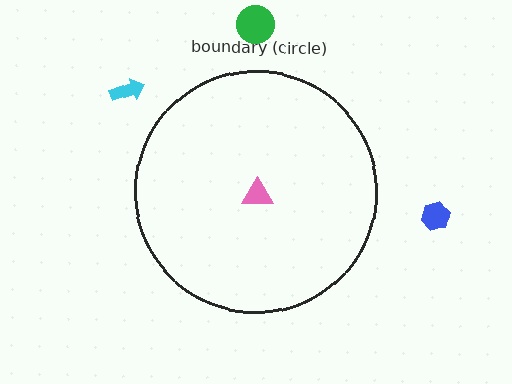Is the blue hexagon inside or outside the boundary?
Outside.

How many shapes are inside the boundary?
1 inside, 3 outside.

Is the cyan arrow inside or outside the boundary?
Outside.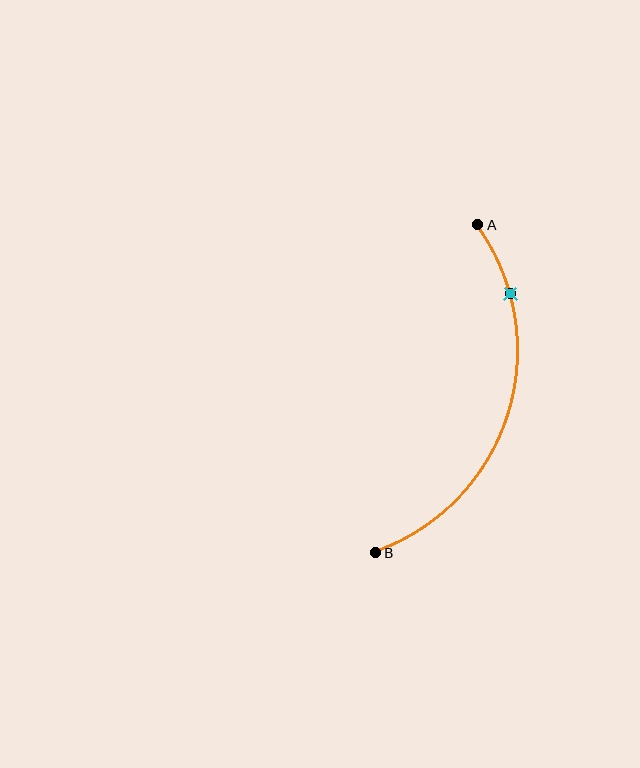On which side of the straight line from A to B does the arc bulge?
The arc bulges to the right of the straight line connecting A and B.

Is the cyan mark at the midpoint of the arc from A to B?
No. The cyan mark lies on the arc but is closer to endpoint A. The arc midpoint would be at the point on the curve equidistant along the arc from both A and B.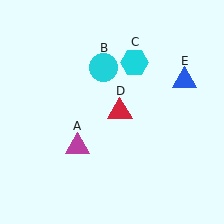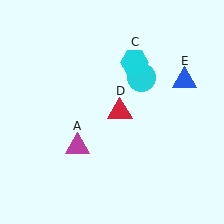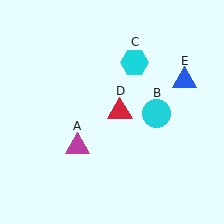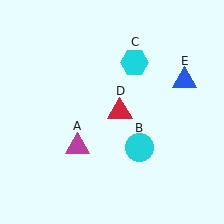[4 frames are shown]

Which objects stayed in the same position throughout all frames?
Magenta triangle (object A) and cyan hexagon (object C) and red triangle (object D) and blue triangle (object E) remained stationary.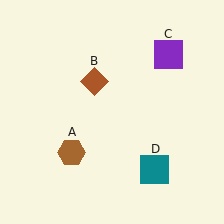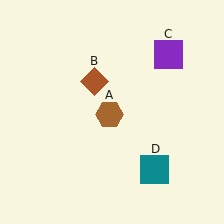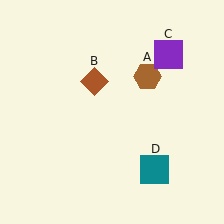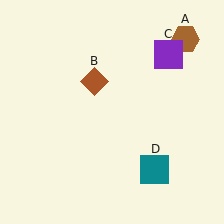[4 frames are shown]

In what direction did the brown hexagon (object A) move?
The brown hexagon (object A) moved up and to the right.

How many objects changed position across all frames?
1 object changed position: brown hexagon (object A).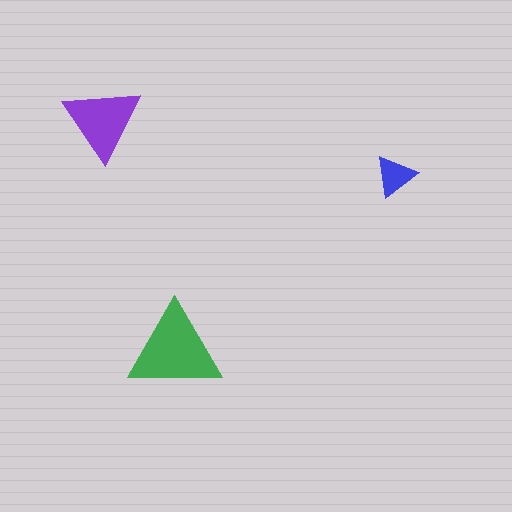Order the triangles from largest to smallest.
the green one, the purple one, the blue one.